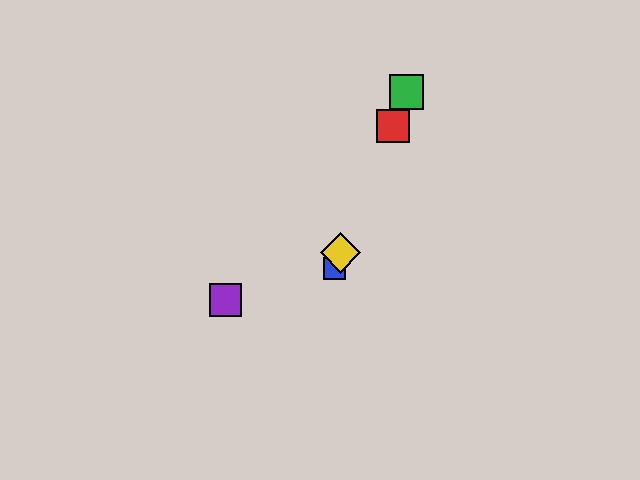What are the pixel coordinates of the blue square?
The blue square is at (334, 268).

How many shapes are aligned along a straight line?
4 shapes (the red square, the blue square, the green square, the yellow diamond) are aligned along a straight line.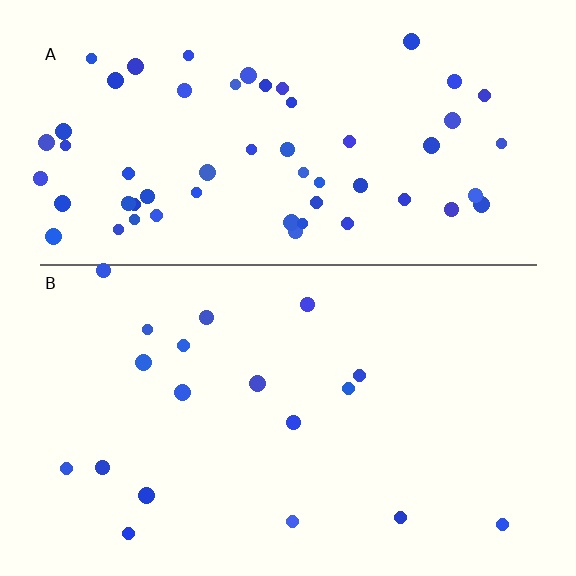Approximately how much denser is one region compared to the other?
Approximately 3.1× — region A over region B.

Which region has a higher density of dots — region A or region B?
A (the top).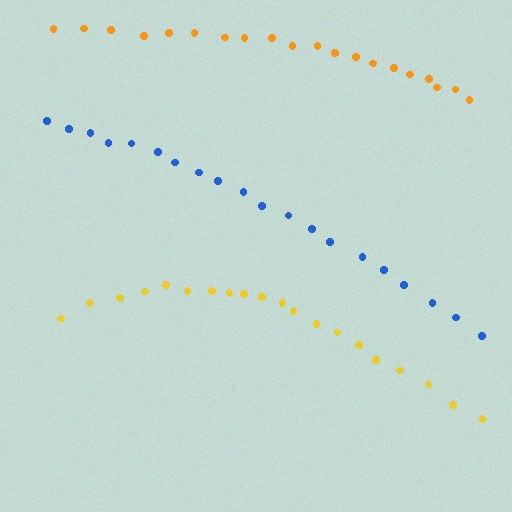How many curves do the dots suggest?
There are 3 distinct paths.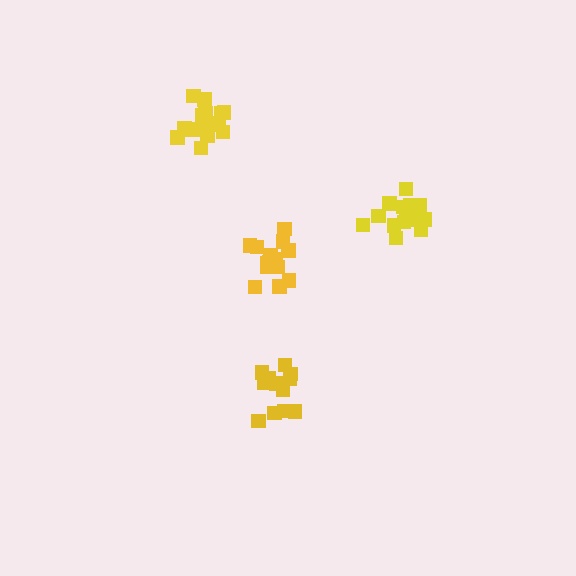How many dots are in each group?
Group 1: 15 dots, Group 2: 14 dots, Group 3: 12 dots, Group 4: 16 dots (57 total).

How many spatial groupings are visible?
There are 4 spatial groupings.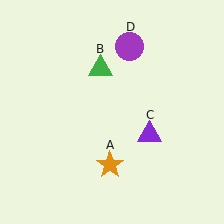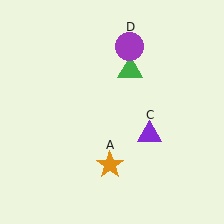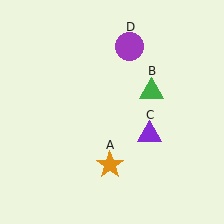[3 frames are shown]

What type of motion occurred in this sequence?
The green triangle (object B) rotated clockwise around the center of the scene.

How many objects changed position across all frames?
1 object changed position: green triangle (object B).